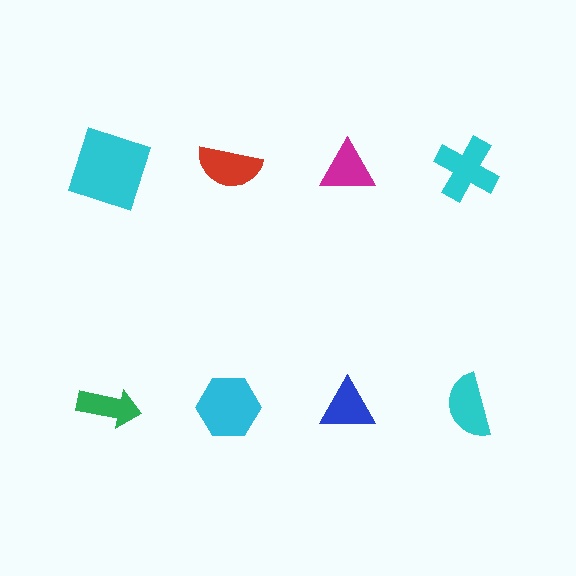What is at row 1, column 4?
A cyan cross.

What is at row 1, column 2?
A red semicircle.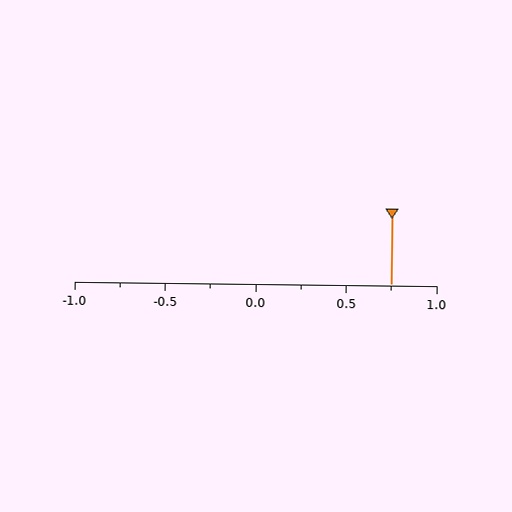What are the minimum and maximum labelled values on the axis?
The axis runs from -1.0 to 1.0.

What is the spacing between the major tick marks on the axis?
The major ticks are spaced 0.5 apart.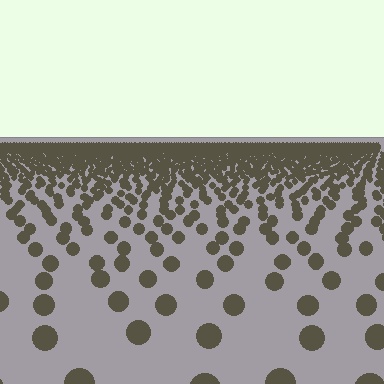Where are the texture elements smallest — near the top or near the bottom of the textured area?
Near the top.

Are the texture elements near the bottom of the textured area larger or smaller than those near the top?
Larger. Near the bottom, elements are closer to the viewer and appear at a bigger on-screen size.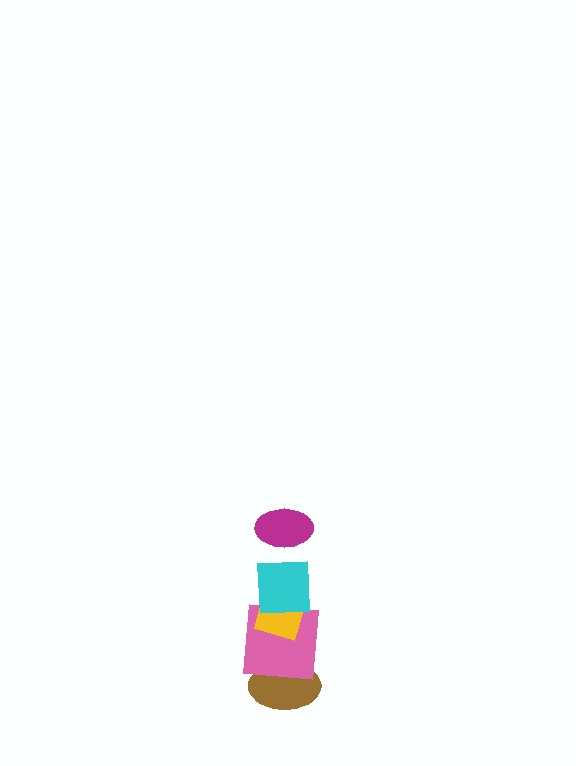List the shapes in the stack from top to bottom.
From top to bottom: the magenta ellipse, the cyan square, the yellow diamond, the pink square, the brown ellipse.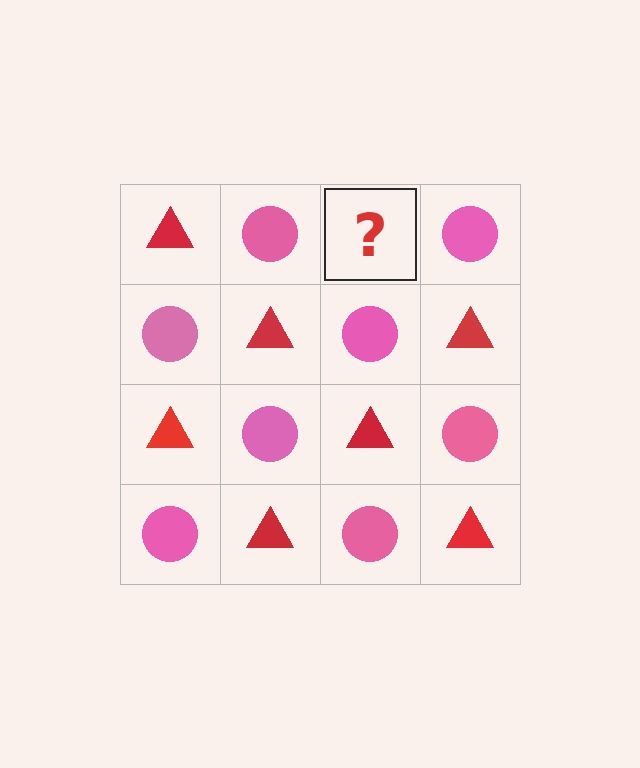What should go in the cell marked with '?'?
The missing cell should contain a red triangle.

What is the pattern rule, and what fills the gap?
The rule is that it alternates red triangle and pink circle in a checkerboard pattern. The gap should be filled with a red triangle.